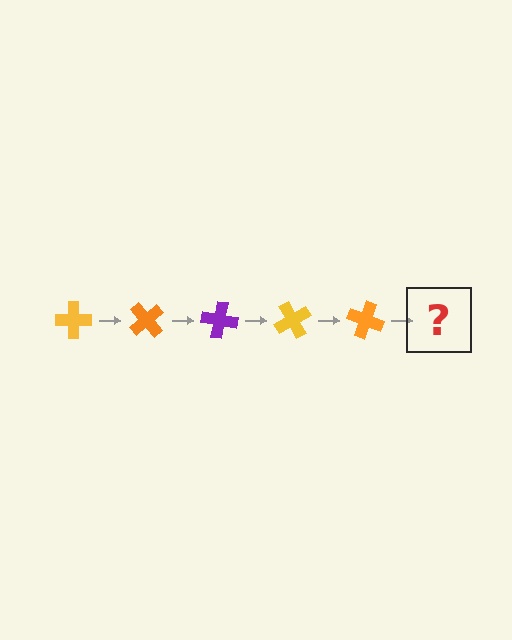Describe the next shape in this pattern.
It should be a purple cross, rotated 250 degrees from the start.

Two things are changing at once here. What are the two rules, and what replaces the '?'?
The two rules are that it rotates 50 degrees each step and the color cycles through yellow, orange, and purple. The '?' should be a purple cross, rotated 250 degrees from the start.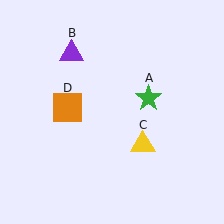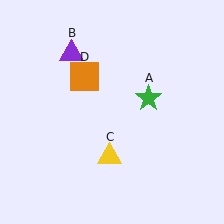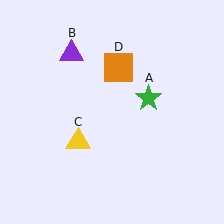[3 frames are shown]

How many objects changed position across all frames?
2 objects changed position: yellow triangle (object C), orange square (object D).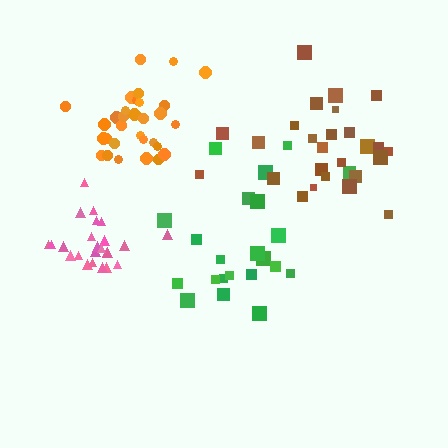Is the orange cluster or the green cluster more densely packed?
Orange.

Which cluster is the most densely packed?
Pink.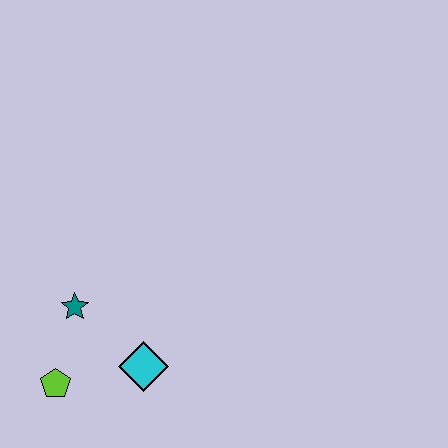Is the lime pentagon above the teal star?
No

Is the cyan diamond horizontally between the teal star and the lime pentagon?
No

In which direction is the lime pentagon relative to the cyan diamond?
The lime pentagon is to the left of the cyan diamond.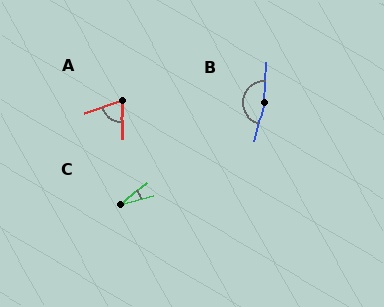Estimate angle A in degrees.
Approximately 74 degrees.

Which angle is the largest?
B, at approximately 170 degrees.